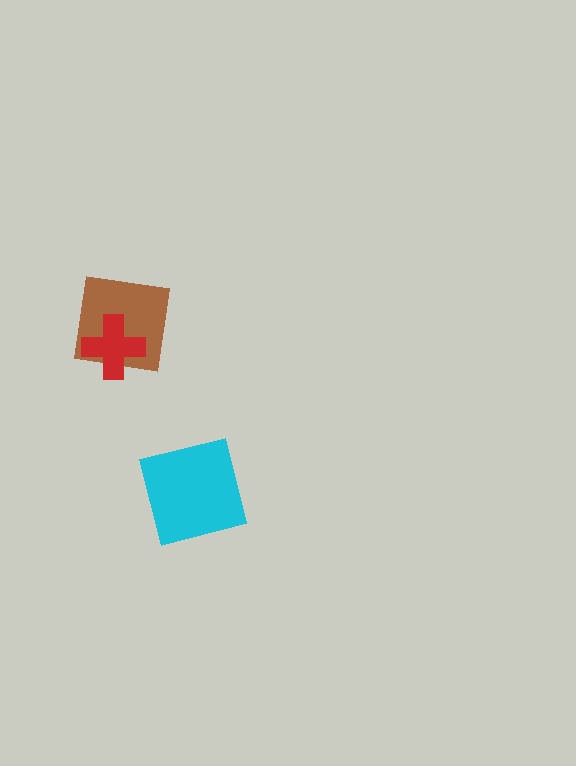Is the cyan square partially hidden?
No, no other shape covers it.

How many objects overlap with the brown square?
1 object overlaps with the brown square.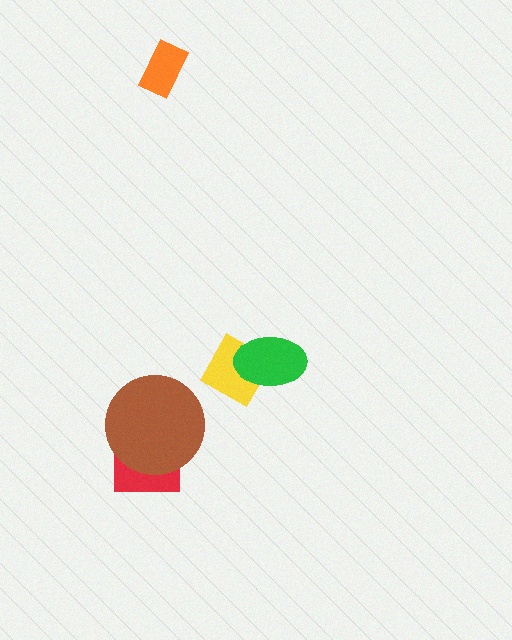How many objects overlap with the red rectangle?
1 object overlaps with the red rectangle.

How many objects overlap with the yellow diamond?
1 object overlaps with the yellow diamond.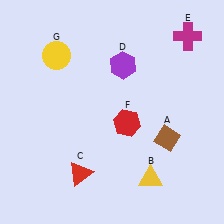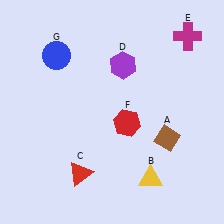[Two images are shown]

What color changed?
The circle (G) changed from yellow in Image 1 to blue in Image 2.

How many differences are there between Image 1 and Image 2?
There is 1 difference between the two images.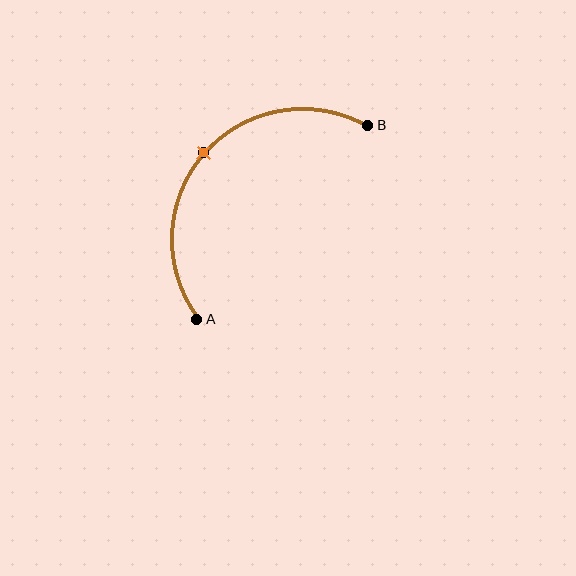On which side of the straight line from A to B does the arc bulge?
The arc bulges above and to the left of the straight line connecting A and B.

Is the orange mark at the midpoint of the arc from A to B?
Yes. The orange mark lies on the arc at equal arc-length from both A and B — it is the arc midpoint.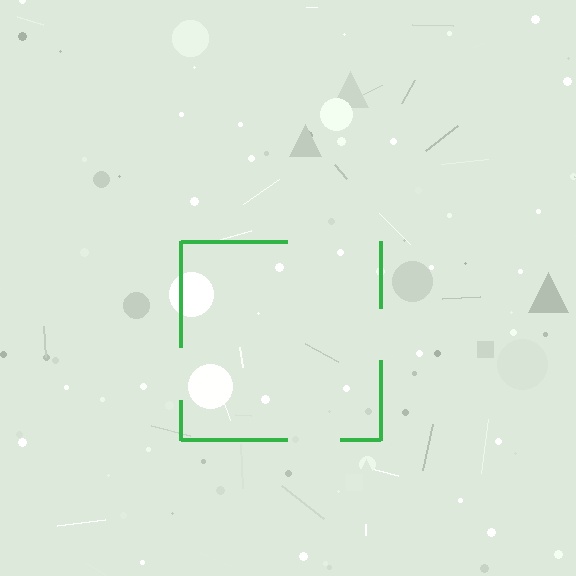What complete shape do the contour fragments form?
The contour fragments form a square.